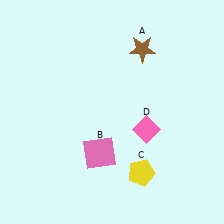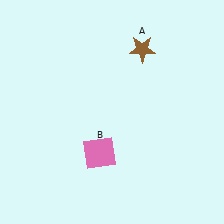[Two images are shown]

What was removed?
The yellow pentagon (C), the pink diamond (D) were removed in Image 2.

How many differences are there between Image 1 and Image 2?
There are 2 differences between the two images.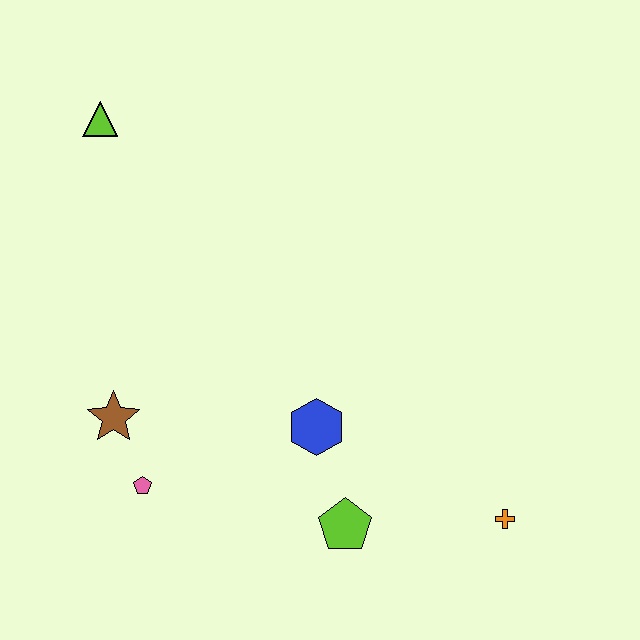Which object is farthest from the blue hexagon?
The lime triangle is farthest from the blue hexagon.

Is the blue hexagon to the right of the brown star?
Yes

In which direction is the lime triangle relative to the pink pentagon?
The lime triangle is above the pink pentagon.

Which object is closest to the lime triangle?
The brown star is closest to the lime triangle.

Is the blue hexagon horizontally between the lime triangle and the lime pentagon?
Yes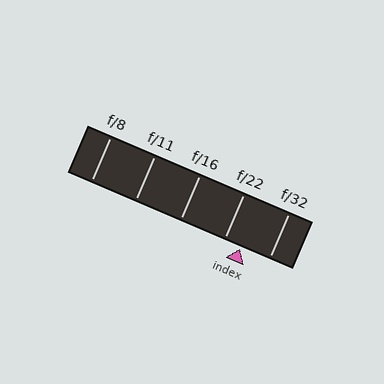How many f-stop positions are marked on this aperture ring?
There are 5 f-stop positions marked.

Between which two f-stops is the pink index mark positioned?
The index mark is between f/22 and f/32.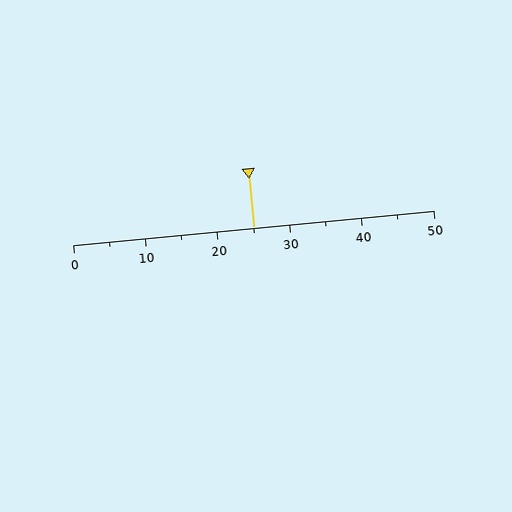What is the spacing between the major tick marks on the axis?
The major ticks are spaced 10 apart.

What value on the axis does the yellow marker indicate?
The marker indicates approximately 25.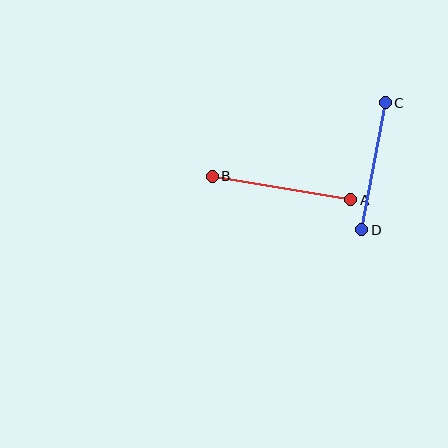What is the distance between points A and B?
The distance is approximately 141 pixels.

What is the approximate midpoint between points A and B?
The midpoint is at approximately (281, 188) pixels.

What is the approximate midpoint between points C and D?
The midpoint is at approximately (374, 166) pixels.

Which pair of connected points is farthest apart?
Points A and B are farthest apart.